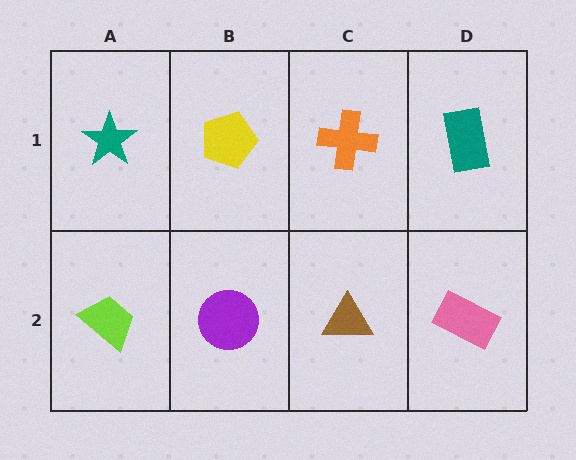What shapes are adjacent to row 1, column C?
A brown triangle (row 2, column C), a yellow pentagon (row 1, column B), a teal rectangle (row 1, column D).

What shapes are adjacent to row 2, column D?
A teal rectangle (row 1, column D), a brown triangle (row 2, column C).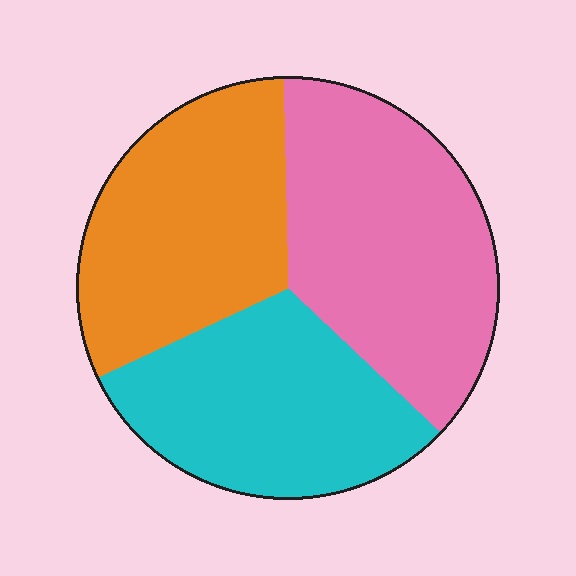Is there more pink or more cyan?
Pink.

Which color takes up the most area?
Pink, at roughly 35%.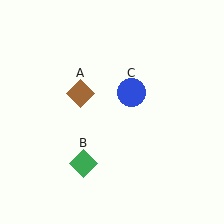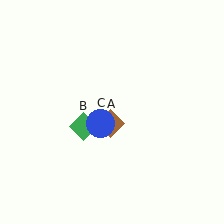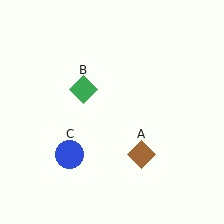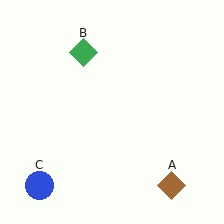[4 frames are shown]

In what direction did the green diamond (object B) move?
The green diamond (object B) moved up.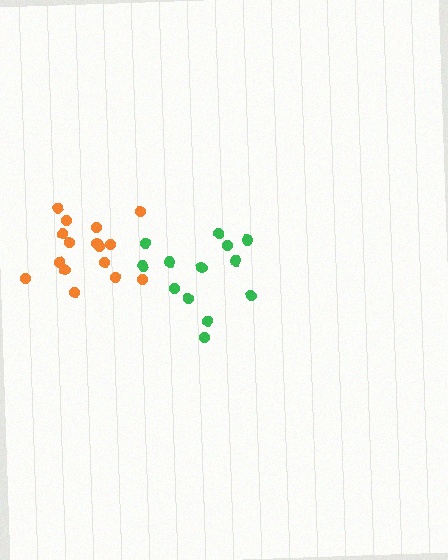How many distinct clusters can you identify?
There are 2 distinct clusters.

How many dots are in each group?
Group 1: 16 dots, Group 2: 13 dots (29 total).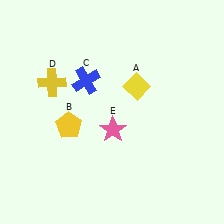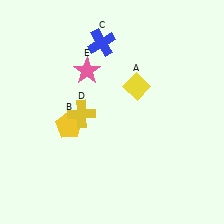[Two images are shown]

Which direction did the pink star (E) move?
The pink star (E) moved up.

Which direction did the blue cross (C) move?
The blue cross (C) moved up.